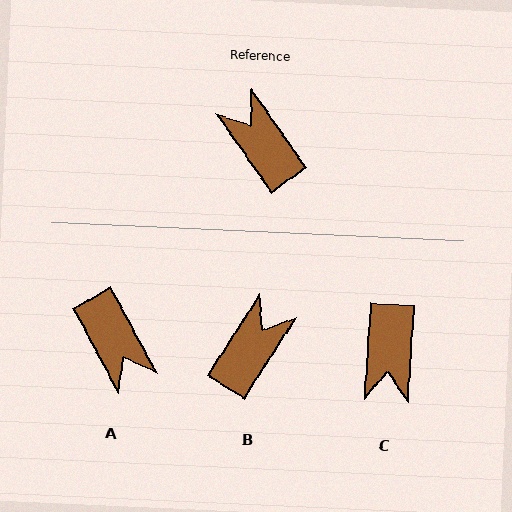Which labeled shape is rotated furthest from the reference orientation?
A, about 173 degrees away.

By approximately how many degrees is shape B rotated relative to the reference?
Approximately 68 degrees clockwise.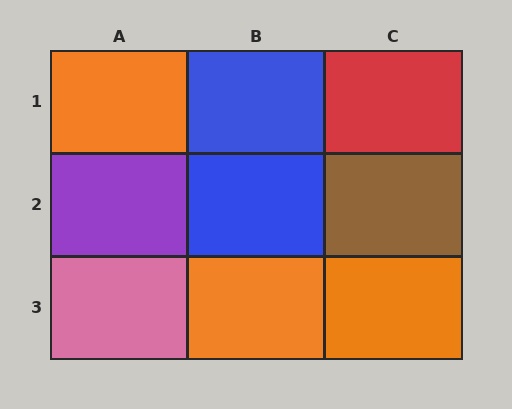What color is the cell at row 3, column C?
Orange.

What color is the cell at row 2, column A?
Purple.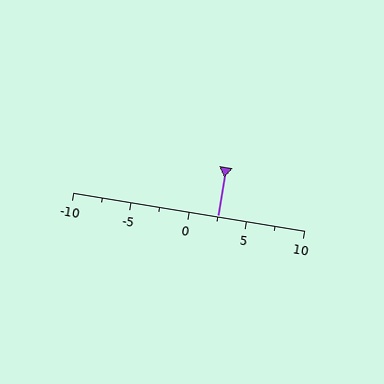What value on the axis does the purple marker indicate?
The marker indicates approximately 2.5.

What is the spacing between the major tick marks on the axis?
The major ticks are spaced 5 apart.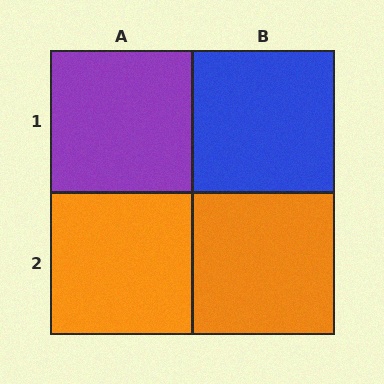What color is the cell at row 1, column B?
Blue.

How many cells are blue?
1 cell is blue.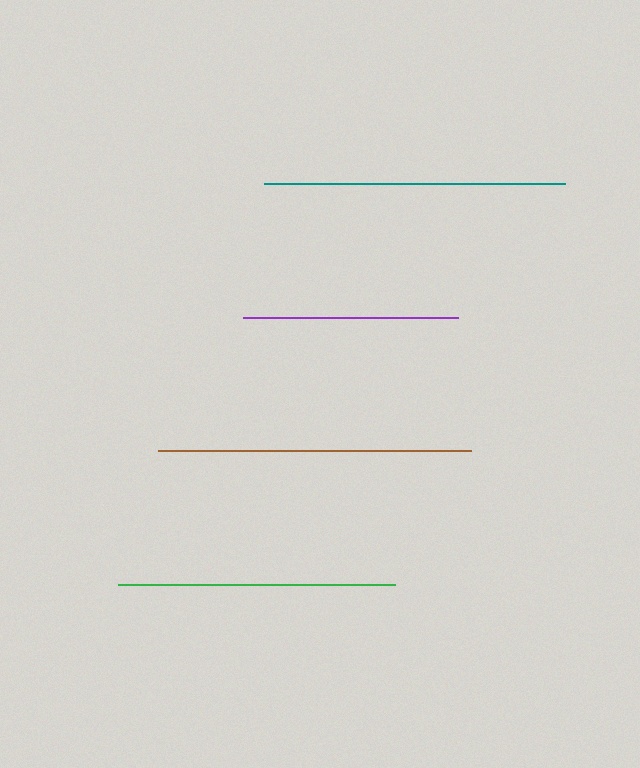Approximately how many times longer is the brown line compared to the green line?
The brown line is approximately 1.1 times the length of the green line.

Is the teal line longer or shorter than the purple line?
The teal line is longer than the purple line.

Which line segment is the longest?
The brown line is the longest at approximately 313 pixels.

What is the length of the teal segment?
The teal segment is approximately 301 pixels long.